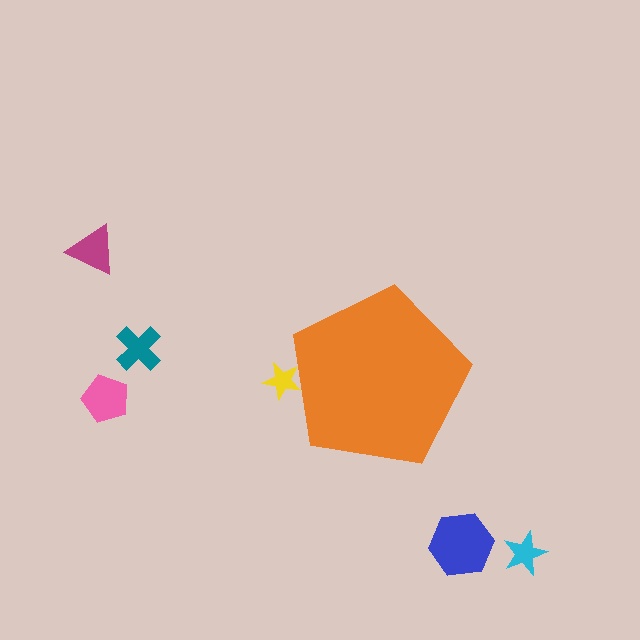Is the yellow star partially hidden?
Yes, the yellow star is partially hidden behind the orange pentagon.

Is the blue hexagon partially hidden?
No, the blue hexagon is fully visible.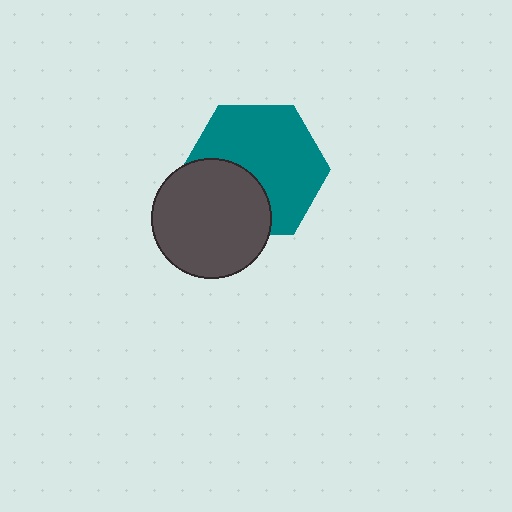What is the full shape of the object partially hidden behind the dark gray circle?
The partially hidden object is a teal hexagon.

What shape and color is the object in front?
The object in front is a dark gray circle.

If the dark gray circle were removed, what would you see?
You would see the complete teal hexagon.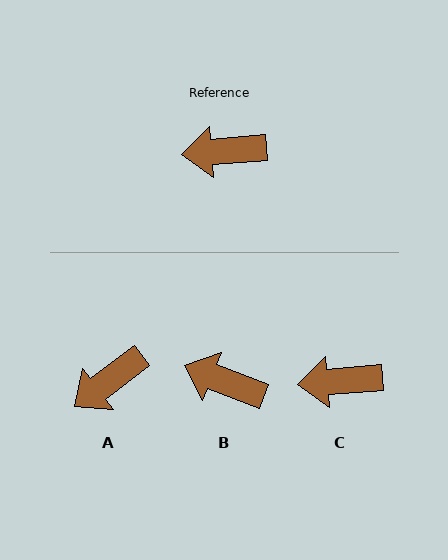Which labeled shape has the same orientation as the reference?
C.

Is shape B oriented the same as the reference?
No, it is off by about 26 degrees.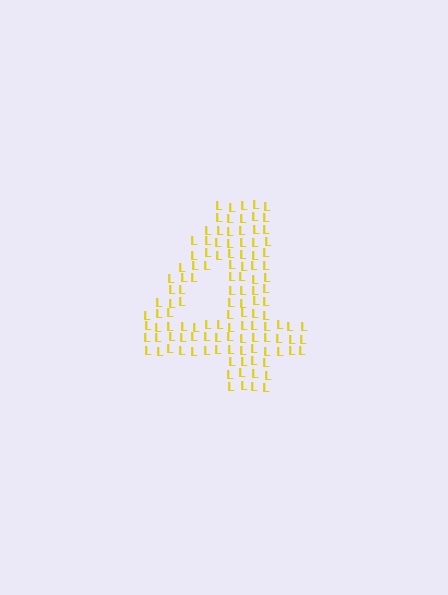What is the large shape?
The large shape is the digit 4.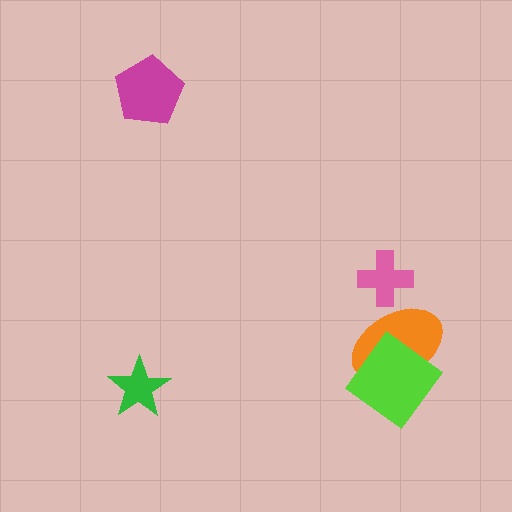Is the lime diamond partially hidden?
No, no other shape covers it.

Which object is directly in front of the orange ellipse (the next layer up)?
The lime diamond is directly in front of the orange ellipse.